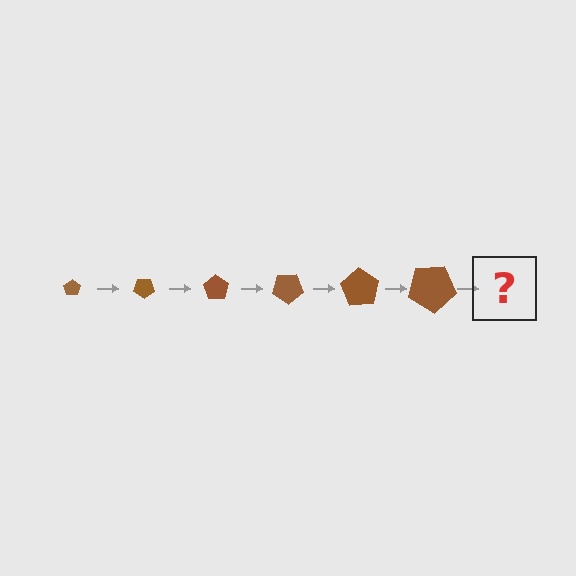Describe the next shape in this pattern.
It should be a pentagon, larger than the previous one and rotated 210 degrees from the start.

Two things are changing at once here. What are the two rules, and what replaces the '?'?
The two rules are that the pentagon grows larger each step and it rotates 35 degrees each step. The '?' should be a pentagon, larger than the previous one and rotated 210 degrees from the start.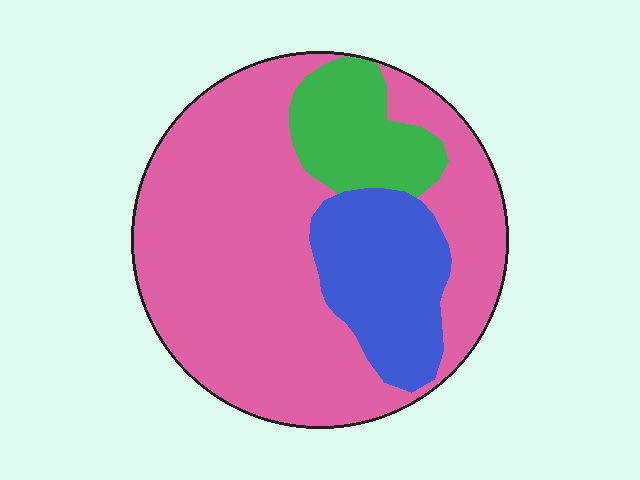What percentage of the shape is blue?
Blue takes up about one fifth (1/5) of the shape.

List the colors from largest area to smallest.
From largest to smallest: pink, blue, green.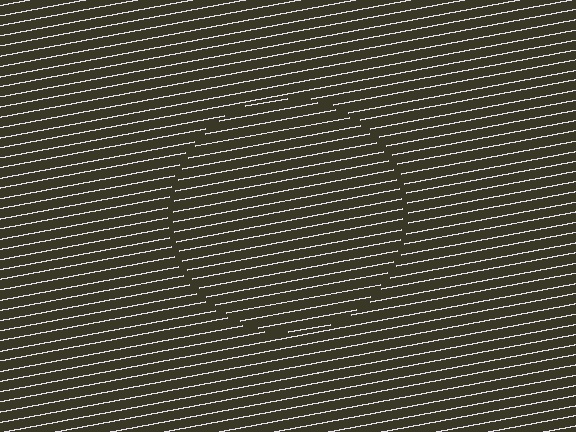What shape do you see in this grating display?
An illusory circle. The interior of the shape contains the same grating, shifted by half a period — the contour is defined by the phase discontinuity where line-ends from the inner and outer gratings abut.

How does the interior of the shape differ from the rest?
The interior of the shape contains the same grating, shifted by half a period — the contour is defined by the phase discontinuity where line-ends from the inner and outer gratings abut.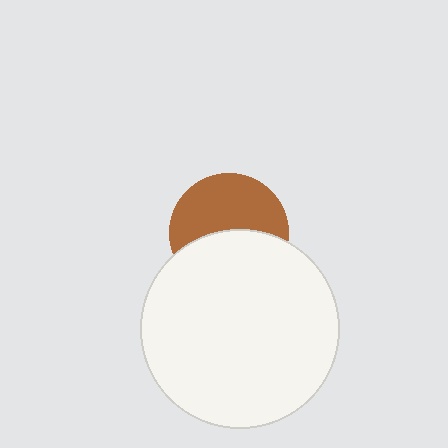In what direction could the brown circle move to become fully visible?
The brown circle could move up. That would shift it out from behind the white circle entirely.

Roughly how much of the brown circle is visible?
About half of it is visible (roughly 53%).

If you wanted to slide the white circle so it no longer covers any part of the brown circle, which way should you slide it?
Slide it down — that is the most direct way to separate the two shapes.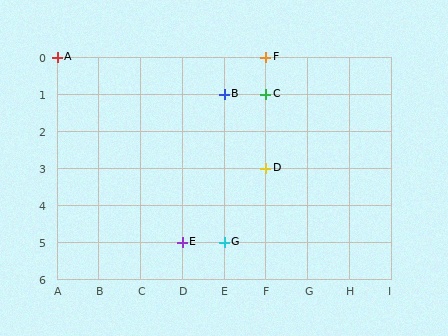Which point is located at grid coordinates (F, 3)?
Point D is at (F, 3).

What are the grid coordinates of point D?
Point D is at grid coordinates (F, 3).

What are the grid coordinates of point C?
Point C is at grid coordinates (F, 1).